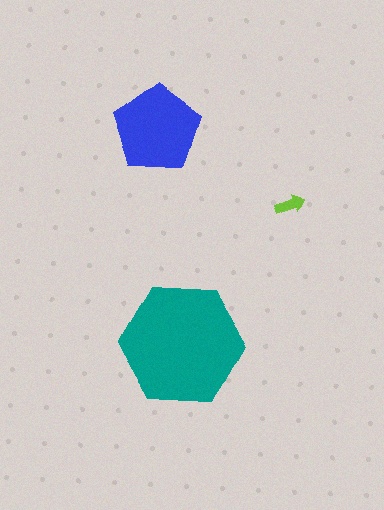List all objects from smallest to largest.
The lime arrow, the blue pentagon, the teal hexagon.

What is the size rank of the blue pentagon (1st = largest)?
2nd.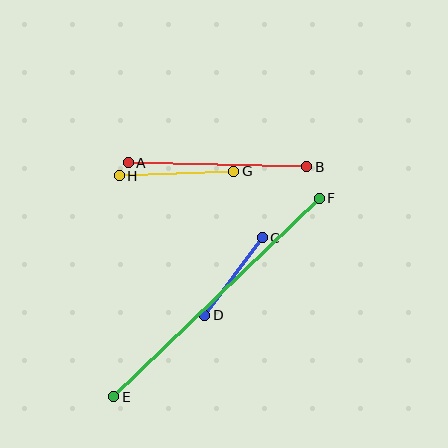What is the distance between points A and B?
The distance is approximately 179 pixels.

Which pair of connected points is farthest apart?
Points E and F are farthest apart.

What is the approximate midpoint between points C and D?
The midpoint is at approximately (233, 276) pixels.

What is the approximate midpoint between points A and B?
The midpoint is at approximately (218, 165) pixels.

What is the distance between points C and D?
The distance is approximately 96 pixels.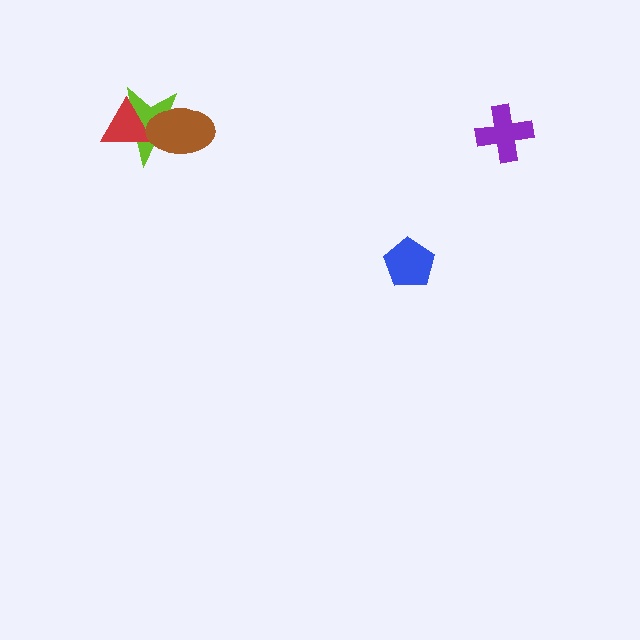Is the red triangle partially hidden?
Yes, it is partially covered by another shape.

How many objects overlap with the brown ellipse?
2 objects overlap with the brown ellipse.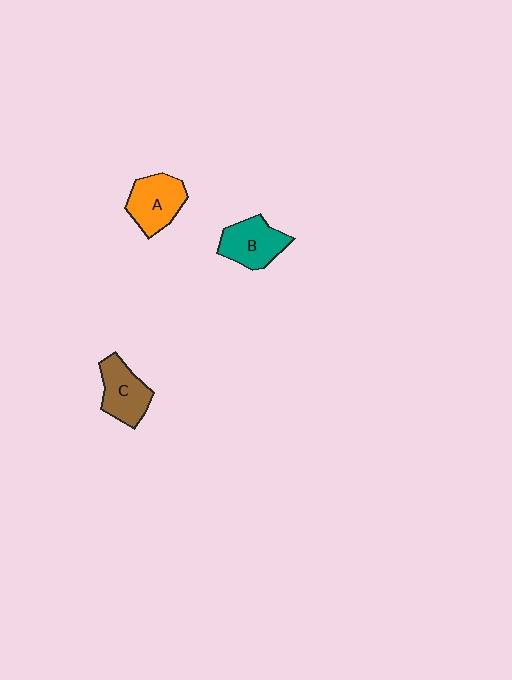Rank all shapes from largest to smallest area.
From largest to smallest: A (orange), B (teal), C (brown).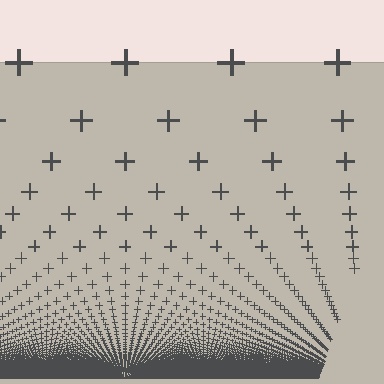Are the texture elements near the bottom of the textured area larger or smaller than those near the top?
Smaller. The gradient is inverted — elements near the bottom are smaller and denser.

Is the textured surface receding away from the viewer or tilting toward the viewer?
The surface appears to tilt toward the viewer. Texture elements get larger and sparser toward the top.